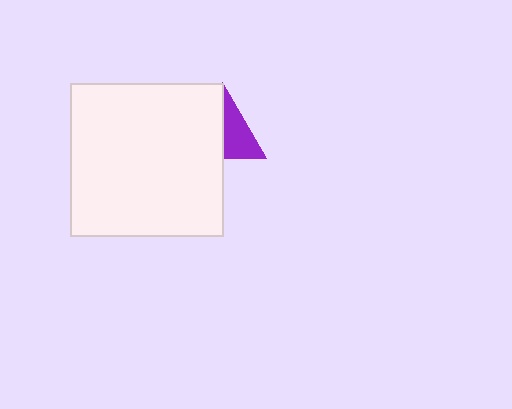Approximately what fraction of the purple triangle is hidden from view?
Roughly 52% of the purple triangle is hidden behind the white square.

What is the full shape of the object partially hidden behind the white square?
The partially hidden object is a purple triangle.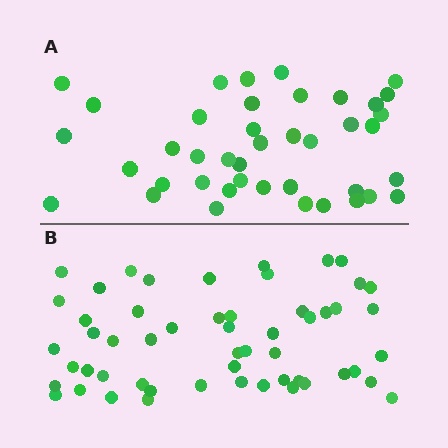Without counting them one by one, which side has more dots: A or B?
Region B (the bottom region) has more dots.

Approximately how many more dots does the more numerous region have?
Region B has approximately 15 more dots than region A.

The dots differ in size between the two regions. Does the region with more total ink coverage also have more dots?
No. Region A has more total ink coverage because its dots are larger, but region B actually contains more individual dots. Total area can be misleading — the number of items is what matters here.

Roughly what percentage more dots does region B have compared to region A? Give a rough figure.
About 30% more.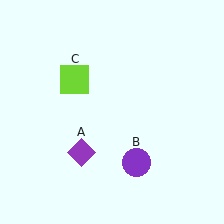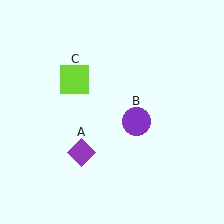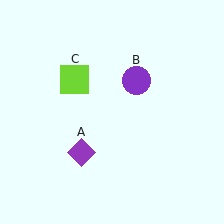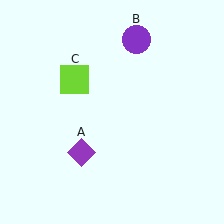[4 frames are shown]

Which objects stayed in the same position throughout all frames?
Purple diamond (object A) and lime square (object C) remained stationary.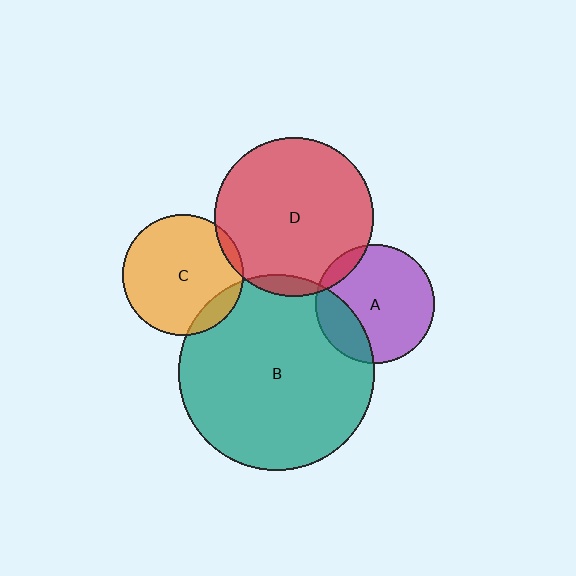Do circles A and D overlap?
Yes.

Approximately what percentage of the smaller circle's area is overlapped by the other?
Approximately 10%.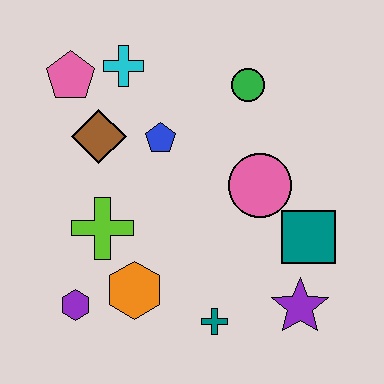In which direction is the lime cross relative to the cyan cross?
The lime cross is below the cyan cross.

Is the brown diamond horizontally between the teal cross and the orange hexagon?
No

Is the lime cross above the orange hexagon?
Yes